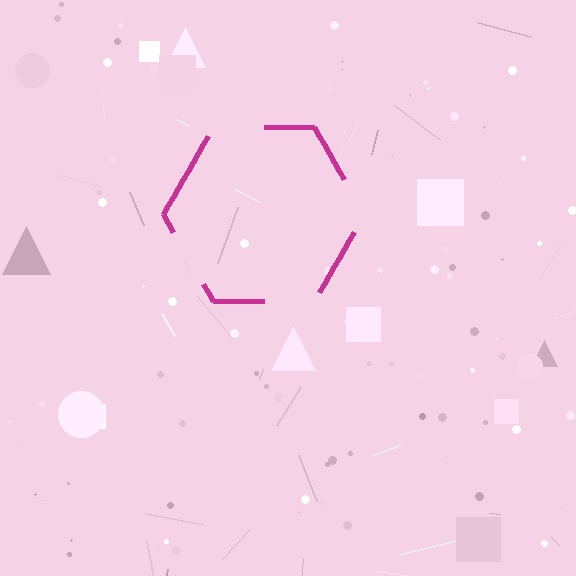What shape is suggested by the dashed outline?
The dashed outline suggests a hexagon.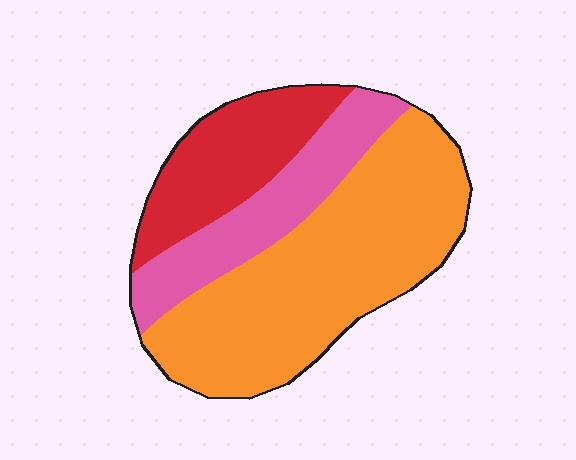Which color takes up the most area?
Orange, at roughly 55%.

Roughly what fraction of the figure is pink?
Pink covers 22% of the figure.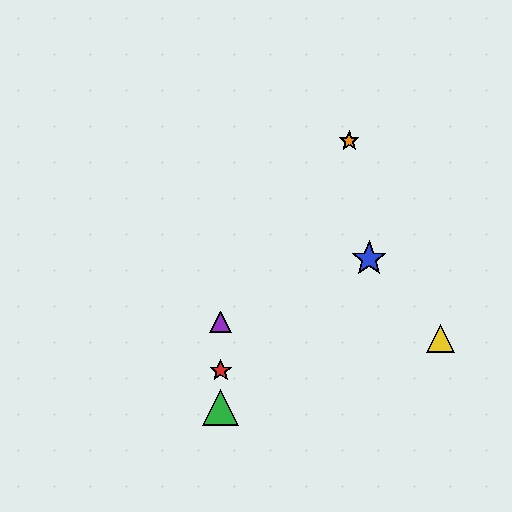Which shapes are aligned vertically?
The red star, the green triangle, the purple triangle are aligned vertically.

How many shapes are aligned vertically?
3 shapes (the red star, the green triangle, the purple triangle) are aligned vertically.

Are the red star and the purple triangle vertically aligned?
Yes, both are at x≈221.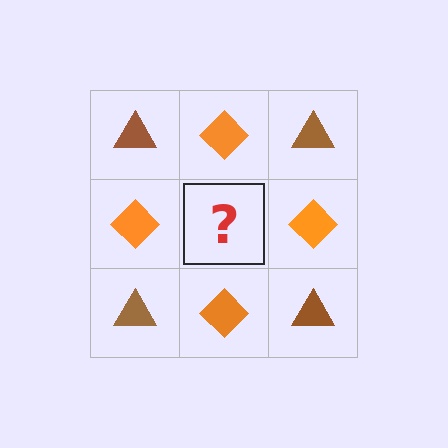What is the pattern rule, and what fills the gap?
The rule is that it alternates brown triangle and orange diamond in a checkerboard pattern. The gap should be filled with a brown triangle.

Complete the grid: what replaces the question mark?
The question mark should be replaced with a brown triangle.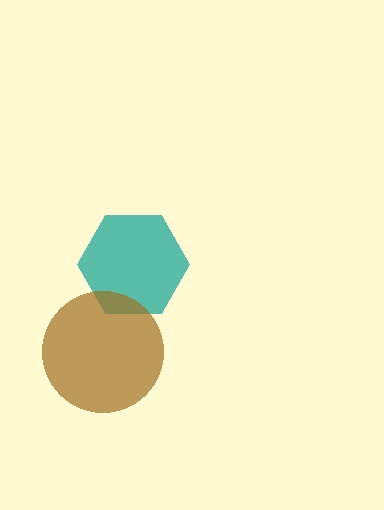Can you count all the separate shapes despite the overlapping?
Yes, there are 2 separate shapes.